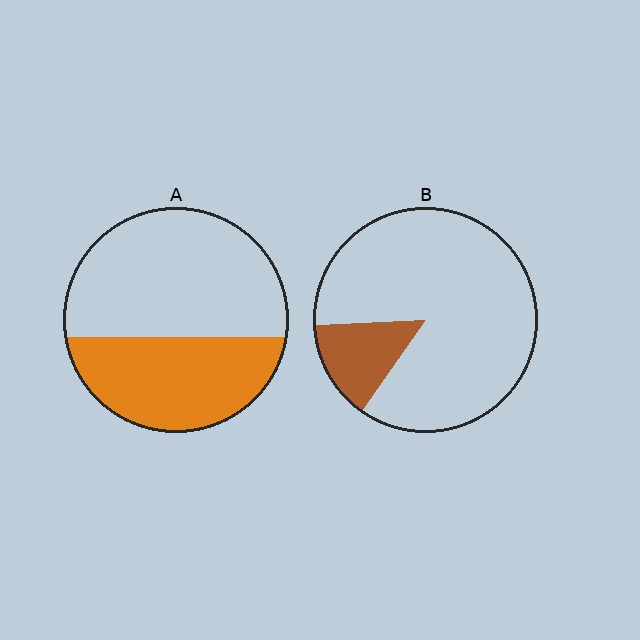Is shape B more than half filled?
No.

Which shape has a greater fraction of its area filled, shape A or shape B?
Shape A.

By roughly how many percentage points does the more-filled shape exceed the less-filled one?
By roughly 25 percentage points (A over B).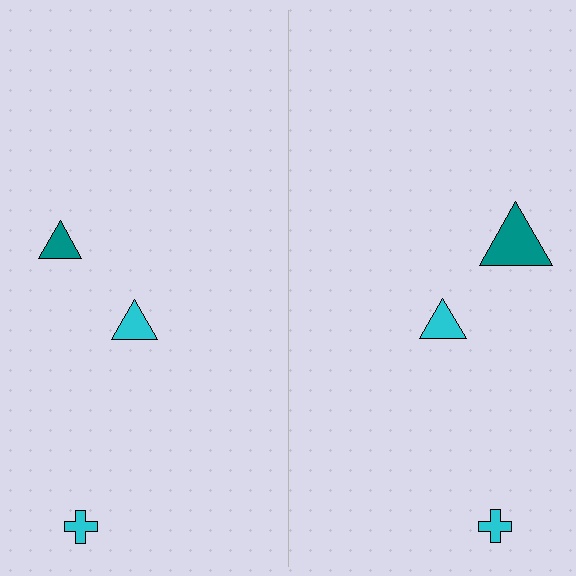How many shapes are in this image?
There are 6 shapes in this image.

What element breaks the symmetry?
The teal triangle on the right side has a different size than its mirror counterpart.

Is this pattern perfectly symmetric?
No, the pattern is not perfectly symmetric. The teal triangle on the right side has a different size than its mirror counterpart.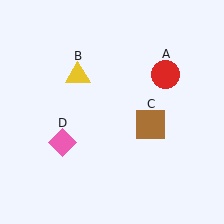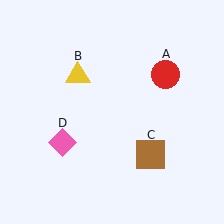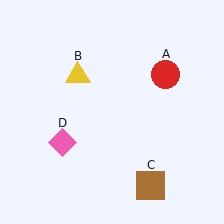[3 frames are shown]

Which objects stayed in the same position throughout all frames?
Red circle (object A) and yellow triangle (object B) and pink diamond (object D) remained stationary.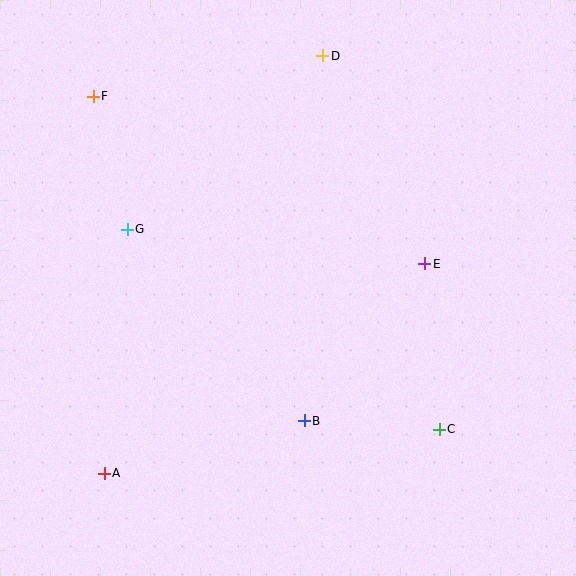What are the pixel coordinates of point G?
Point G is at (127, 229).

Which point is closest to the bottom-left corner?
Point A is closest to the bottom-left corner.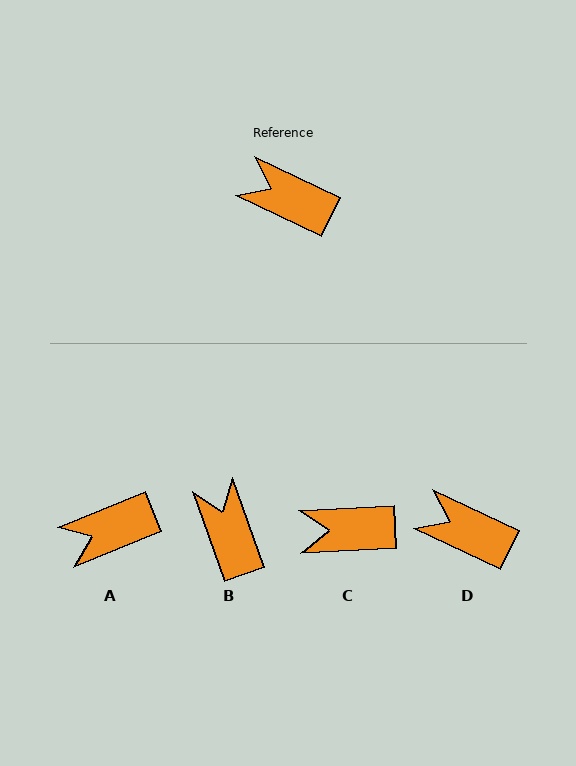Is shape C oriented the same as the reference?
No, it is off by about 29 degrees.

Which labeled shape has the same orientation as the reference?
D.